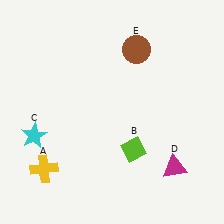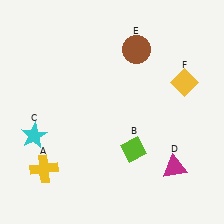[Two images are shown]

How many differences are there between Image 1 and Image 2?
There is 1 difference between the two images.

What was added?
A yellow diamond (F) was added in Image 2.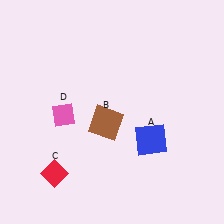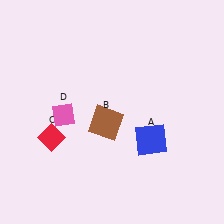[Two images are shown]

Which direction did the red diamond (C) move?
The red diamond (C) moved up.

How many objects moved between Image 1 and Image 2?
1 object moved between the two images.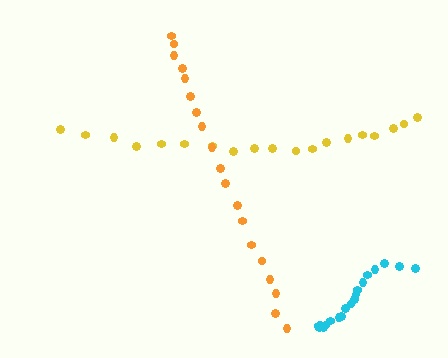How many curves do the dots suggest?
There are 3 distinct paths.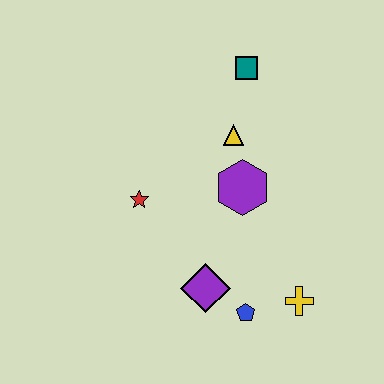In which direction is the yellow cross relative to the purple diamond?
The yellow cross is to the right of the purple diamond.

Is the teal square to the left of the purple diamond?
No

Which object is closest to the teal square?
The yellow triangle is closest to the teal square.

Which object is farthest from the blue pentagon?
The teal square is farthest from the blue pentagon.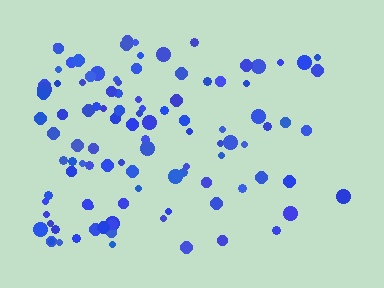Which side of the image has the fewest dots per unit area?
The right.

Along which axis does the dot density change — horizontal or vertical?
Horizontal.